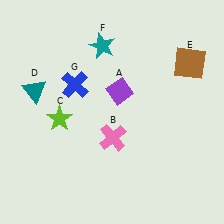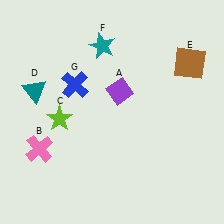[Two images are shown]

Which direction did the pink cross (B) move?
The pink cross (B) moved left.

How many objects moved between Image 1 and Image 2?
1 object moved between the two images.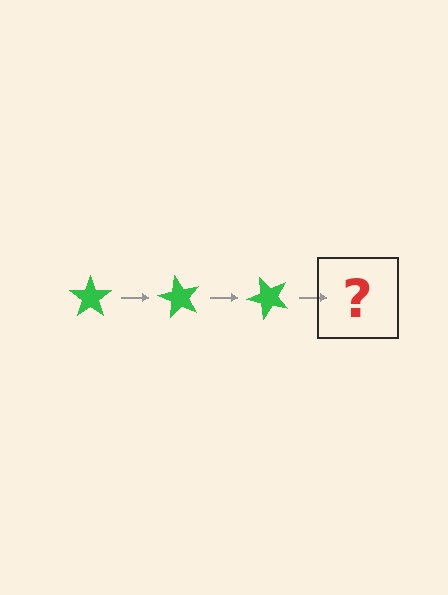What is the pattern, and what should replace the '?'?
The pattern is that the star rotates 60 degrees each step. The '?' should be a green star rotated 180 degrees.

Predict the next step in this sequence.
The next step is a green star rotated 180 degrees.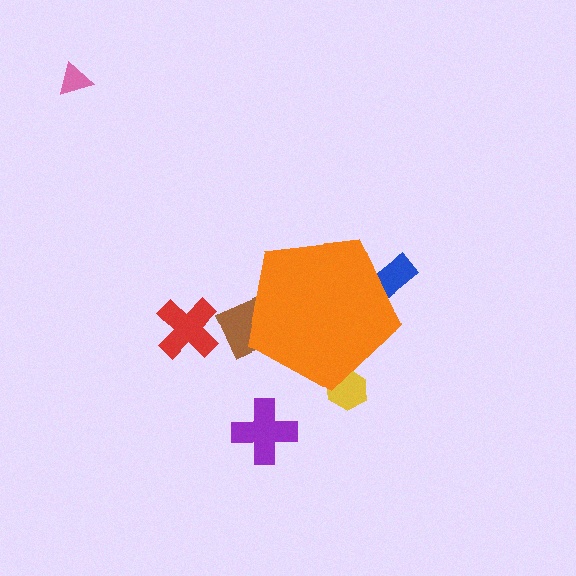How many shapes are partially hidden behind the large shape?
3 shapes are partially hidden.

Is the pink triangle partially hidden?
No, the pink triangle is fully visible.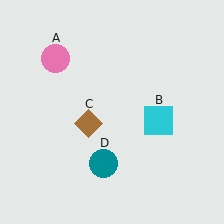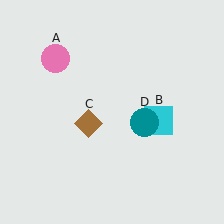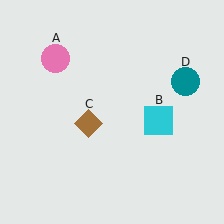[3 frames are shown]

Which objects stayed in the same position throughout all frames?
Pink circle (object A) and cyan square (object B) and brown diamond (object C) remained stationary.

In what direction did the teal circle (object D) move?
The teal circle (object D) moved up and to the right.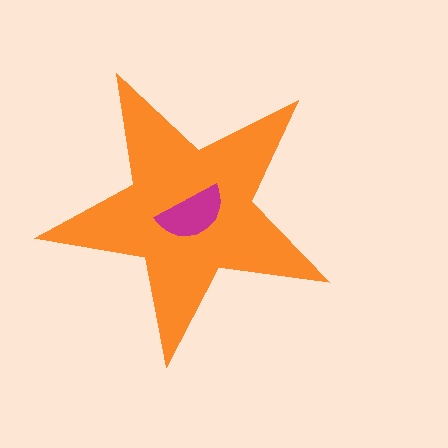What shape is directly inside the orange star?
The magenta semicircle.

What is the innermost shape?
The magenta semicircle.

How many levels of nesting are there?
2.